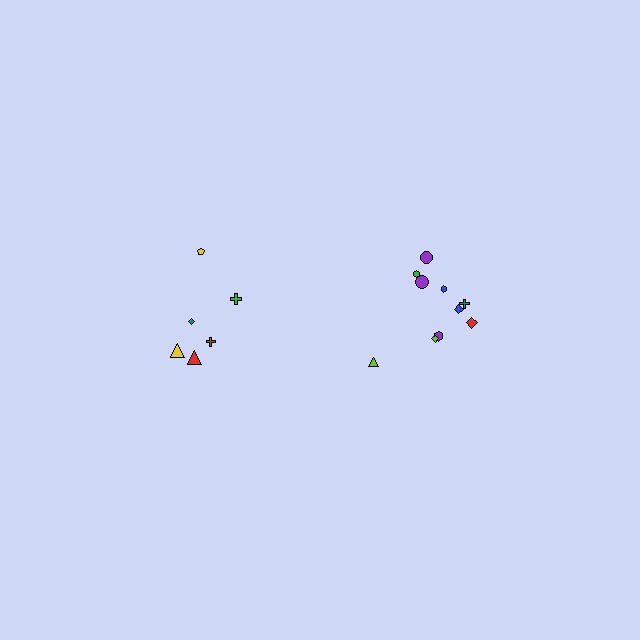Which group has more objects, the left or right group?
The right group.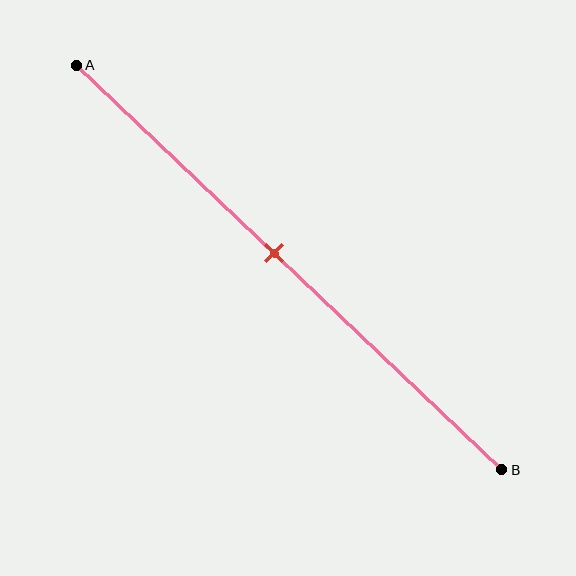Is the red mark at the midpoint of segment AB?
No, the mark is at about 45% from A, not at the 50% midpoint.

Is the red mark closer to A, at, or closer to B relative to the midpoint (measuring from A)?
The red mark is closer to point A than the midpoint of segment AB.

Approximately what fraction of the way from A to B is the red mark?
The red mark is approximately 45% of the way from A to B.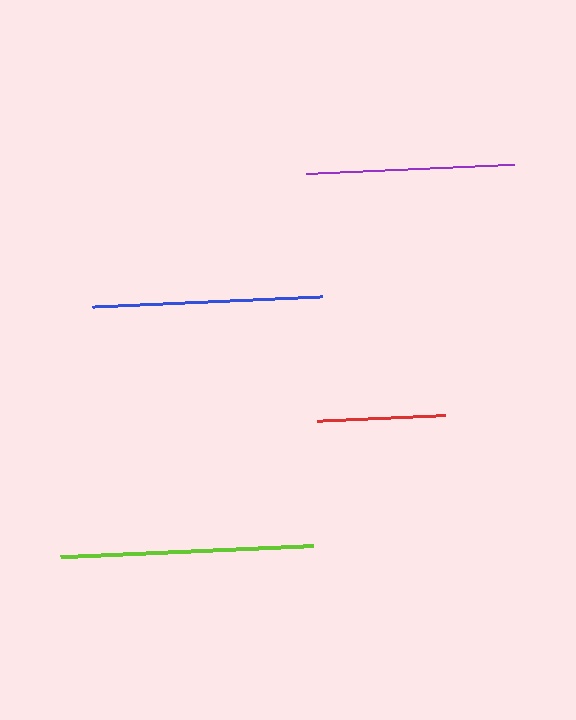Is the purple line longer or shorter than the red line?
The purple line is longer than the red line.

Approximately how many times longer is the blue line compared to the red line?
The blue line is approximately 1.8 times the length of the red line.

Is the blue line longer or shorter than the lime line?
The lime line is longer than the blue line.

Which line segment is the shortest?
The red line is the shortest at approximately 128 pixels.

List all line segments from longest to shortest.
From longest to shortest: lime, blue, purple, red.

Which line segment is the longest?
The lime line is the longest at approximately 253 pixels.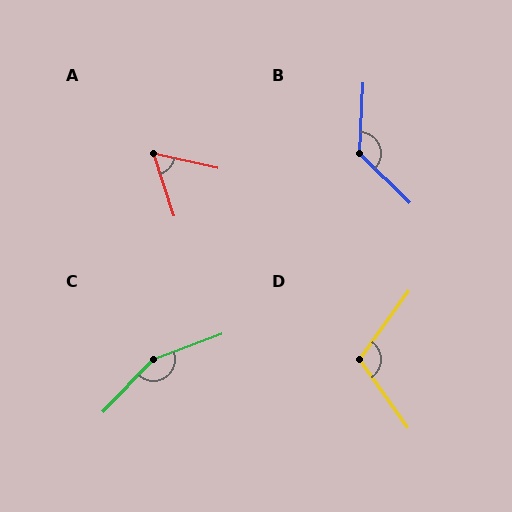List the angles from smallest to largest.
A (59°), D (109°), B (132°), C (155°).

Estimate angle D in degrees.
Approximately 109 degrees.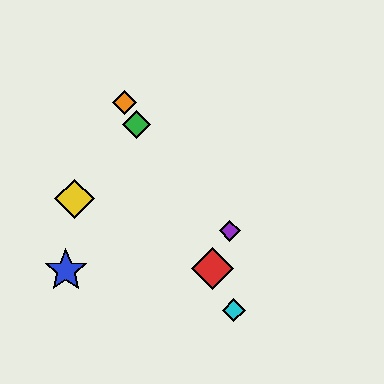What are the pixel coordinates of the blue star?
The blue star is at (66, 271).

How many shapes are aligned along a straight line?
4 shapes (the red diamond, the green diamond, the orange diamond, the cyan diamond) are aligned along a straight line.